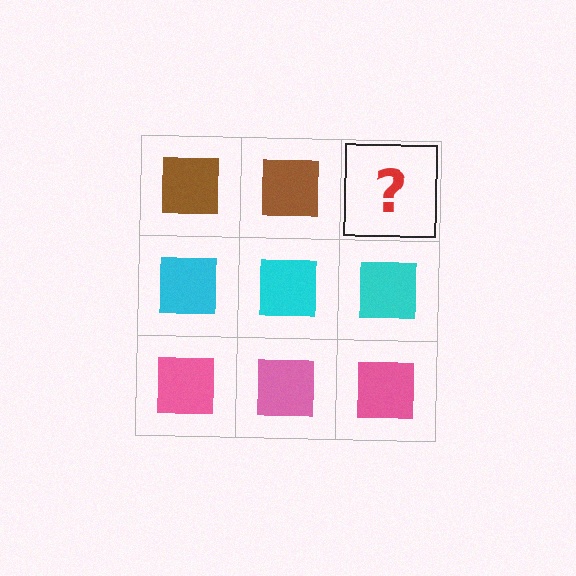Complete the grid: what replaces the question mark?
The question mark should be replaced with a brown square.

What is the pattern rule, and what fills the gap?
The rule is that each row has a consistent color. The gap should be filled with a brown square.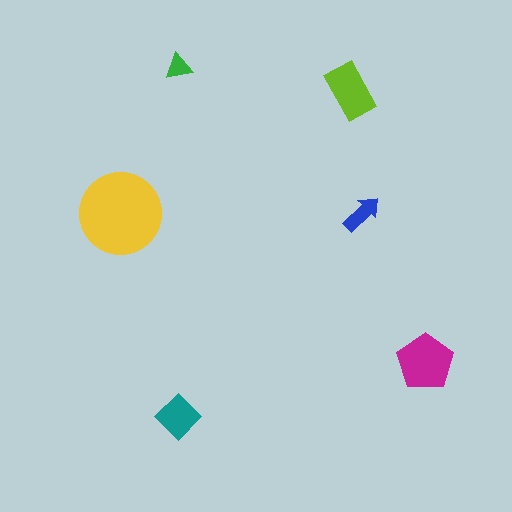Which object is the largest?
The yellow circle.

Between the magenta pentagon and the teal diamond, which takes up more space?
The magenta pentagon.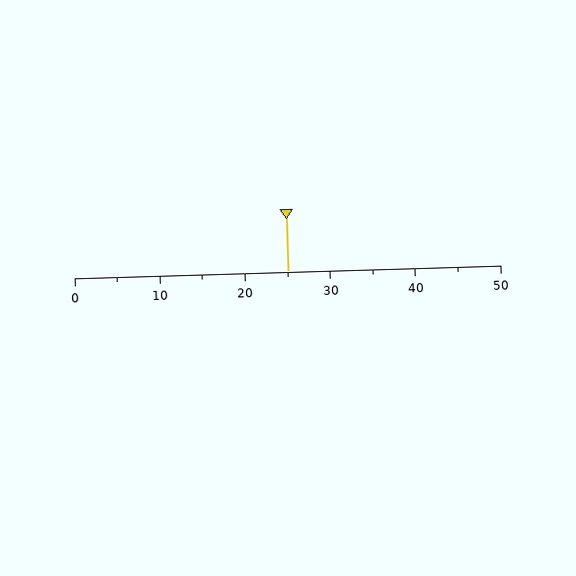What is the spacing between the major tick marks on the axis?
The major ticks are spaced 10 apart.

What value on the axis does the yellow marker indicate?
The marker indicates approximately 25.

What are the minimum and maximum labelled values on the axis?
The axis runs from 0 to 50.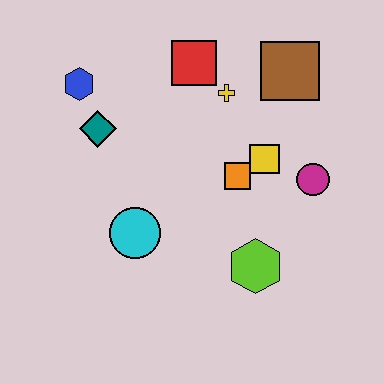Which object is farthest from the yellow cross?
The lime hexagon is farthest from the yellow cross.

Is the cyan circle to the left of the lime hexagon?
Yes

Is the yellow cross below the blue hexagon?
Yes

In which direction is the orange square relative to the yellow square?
The orange square is to the left of the yellow square.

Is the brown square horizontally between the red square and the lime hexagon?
No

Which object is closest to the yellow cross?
The red square is closest to the yellow cross.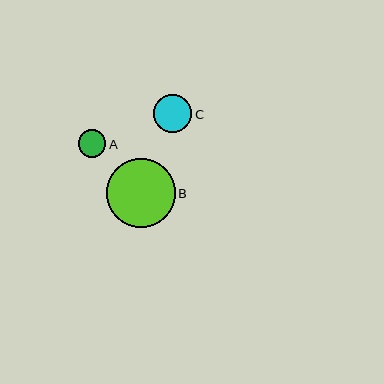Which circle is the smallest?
Circle A is the smallest with a size of approximately 28 pixels.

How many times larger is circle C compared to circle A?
Circle C is approximately 1.4 times the size of circle A.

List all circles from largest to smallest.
From largest to smallest: B, C, A.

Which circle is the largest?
Circle B is the largest with a size of approximately 69 pixels.